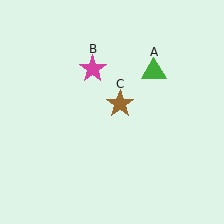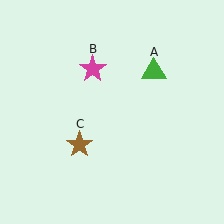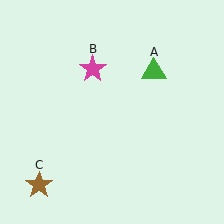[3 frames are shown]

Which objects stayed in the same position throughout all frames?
Green triangle (object A) and magenta star (object B) remained stationary.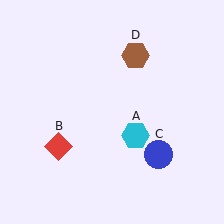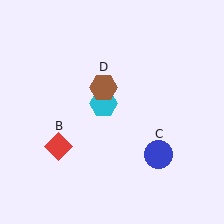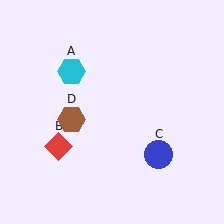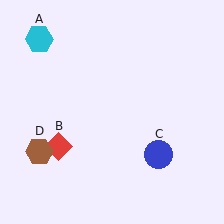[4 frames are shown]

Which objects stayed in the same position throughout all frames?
Red diamond (object B) and blue circle (object C) remained stationary.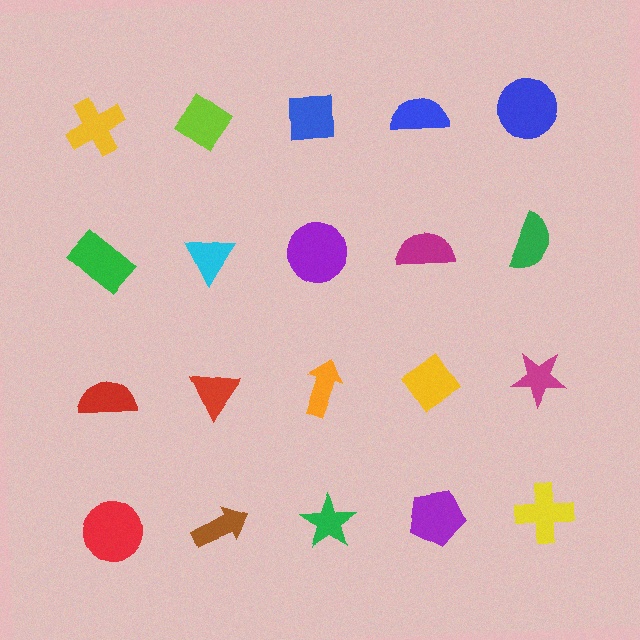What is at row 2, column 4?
A magenta semicircle.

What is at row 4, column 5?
A yellow cross.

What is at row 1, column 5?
A blue circle.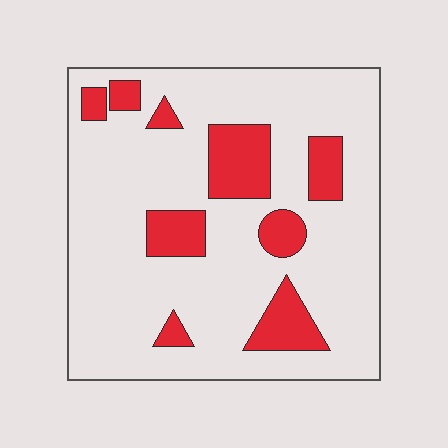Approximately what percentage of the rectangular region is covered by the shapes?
Approximately 20%.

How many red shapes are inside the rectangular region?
9.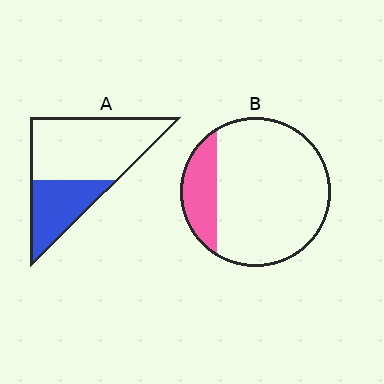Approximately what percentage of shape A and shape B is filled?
A is approximately 35% and B is approximately 20%.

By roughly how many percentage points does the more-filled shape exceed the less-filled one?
By roughly 15 percentage points (A over B).